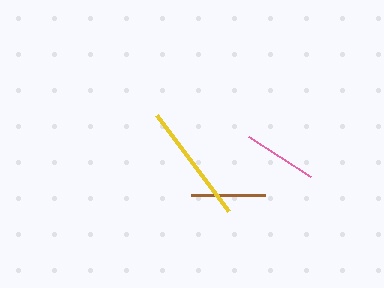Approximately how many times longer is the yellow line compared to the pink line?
The yellow line is approximately 1.6 times the length of the pink line.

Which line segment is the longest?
The yellow line is the longest at approximately 121 pixels.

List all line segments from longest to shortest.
From longest to shortest: yellow, pink, brown.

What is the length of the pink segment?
The pink segment is approximately 75 pixels long.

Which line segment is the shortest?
The brown line is the shortest at approximately 74 pixels.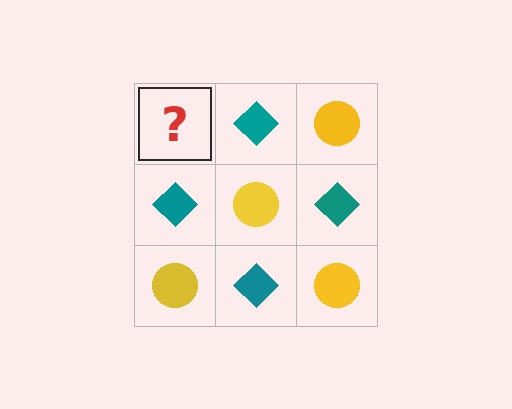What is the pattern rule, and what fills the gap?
The rule is that it alternates yellow circle and teal diamond in a checkerboard pattern. The gap should be filled with a yellow circle.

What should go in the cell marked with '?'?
The missing cell should contain a yellow circle.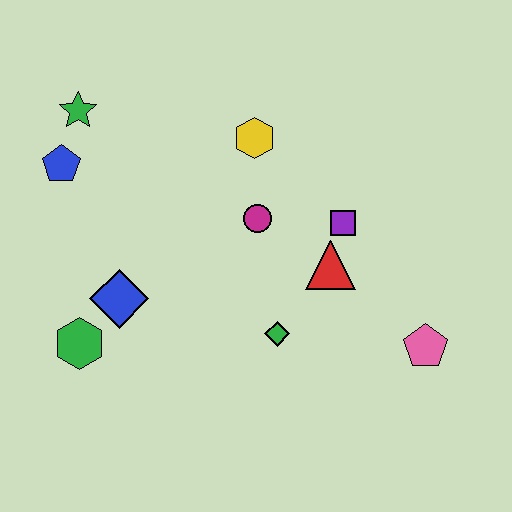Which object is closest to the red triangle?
The purple square is closest to the red triangle.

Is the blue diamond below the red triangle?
Yes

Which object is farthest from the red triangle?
The green star is farthest from the red triangle.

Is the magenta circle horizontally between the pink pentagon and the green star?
Yes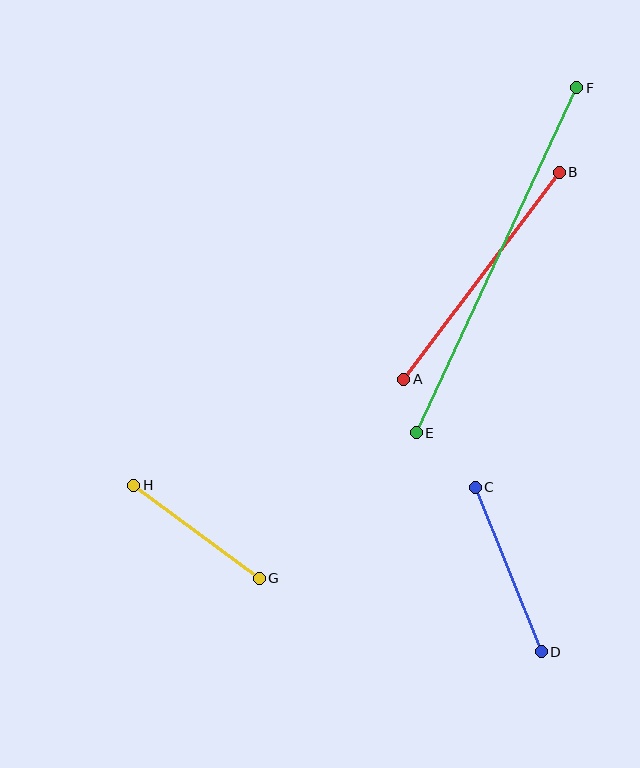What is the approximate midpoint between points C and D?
The midpoint is at approximately (508, 569) pixels.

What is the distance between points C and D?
The distance is approximately 177 pixels.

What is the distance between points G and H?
The distance is approximately 156 pixels.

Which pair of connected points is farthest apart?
Points E and F are farthest apart.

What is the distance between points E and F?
The distance is approximately 381 pixels.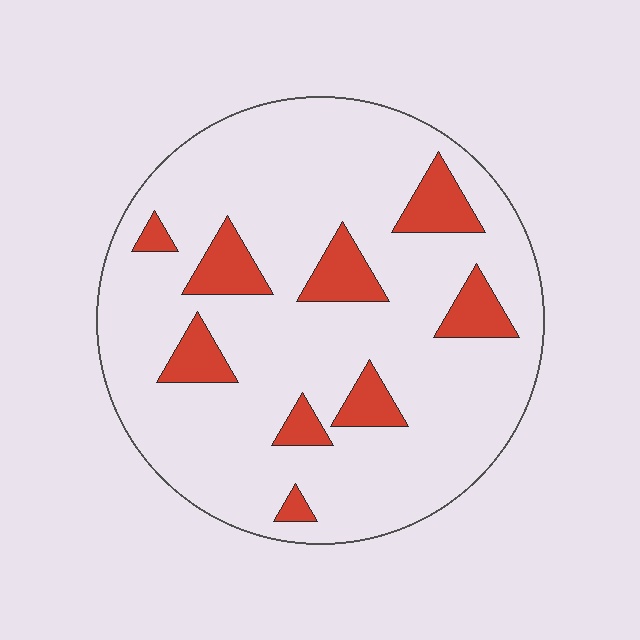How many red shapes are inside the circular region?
9.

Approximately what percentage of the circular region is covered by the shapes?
Approximately 15%.